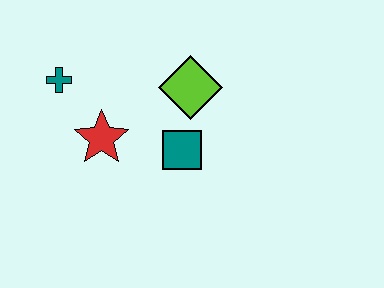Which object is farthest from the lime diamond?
The teal cross is farthest from the lime diamond.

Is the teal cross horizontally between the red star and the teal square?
No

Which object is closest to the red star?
The teal cross is closest to the red star.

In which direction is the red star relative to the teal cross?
The red star is below the teal cross.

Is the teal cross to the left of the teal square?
Yes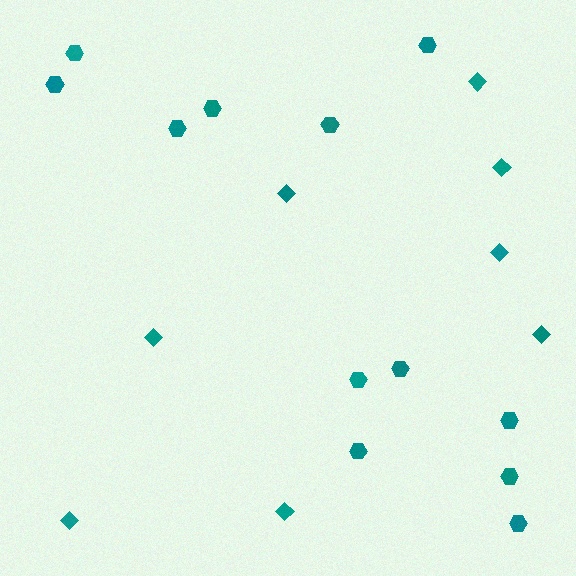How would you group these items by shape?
There are 2 groups: one group of hexagons (12) and one group of diamonds (8).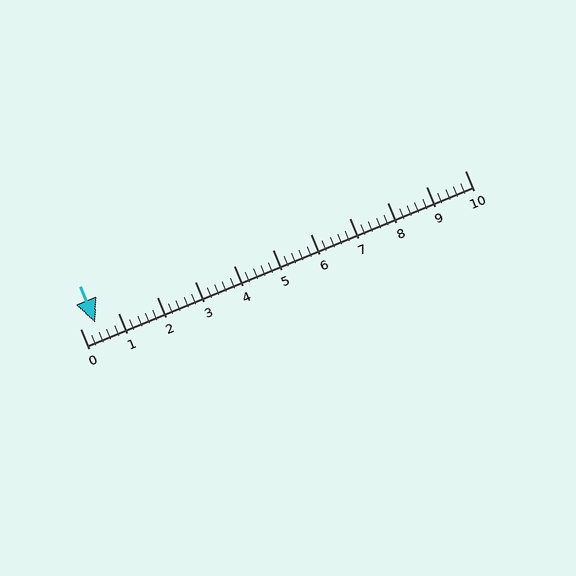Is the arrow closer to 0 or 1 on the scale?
The arrow is closer to 0.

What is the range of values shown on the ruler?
The ruler shows values from 0 to 10.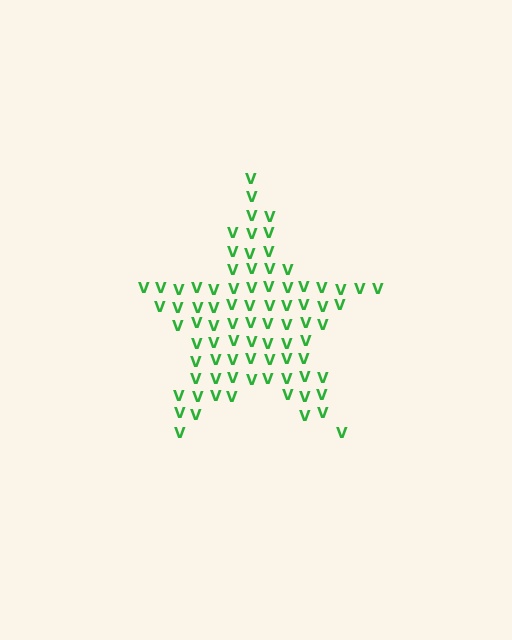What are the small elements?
The small elements are letter V's.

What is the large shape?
The large shape is a star.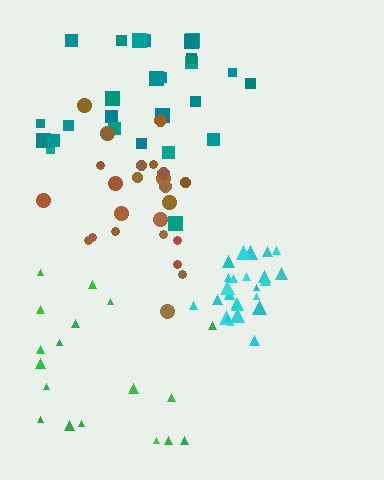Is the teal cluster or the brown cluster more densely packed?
Brown.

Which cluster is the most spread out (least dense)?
Green.